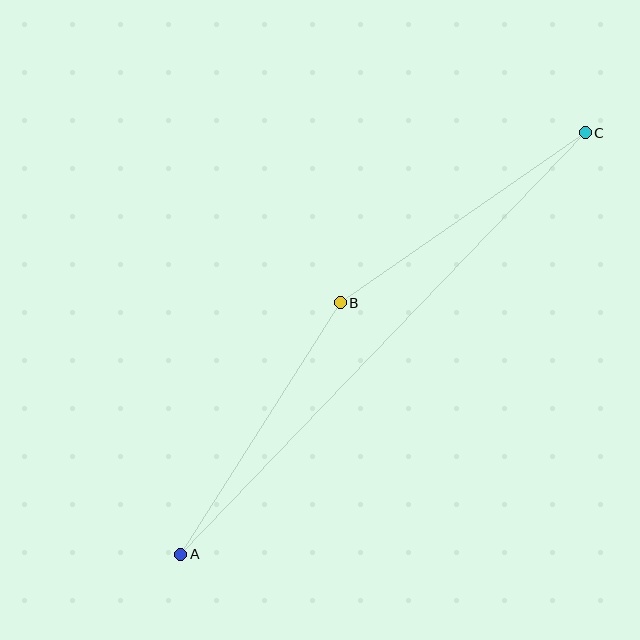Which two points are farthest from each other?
Points A and C are farthest from each other.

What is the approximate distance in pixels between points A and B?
The distance between A and B is approximately 298 pixels.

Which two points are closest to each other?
Points B and C are closest to each other.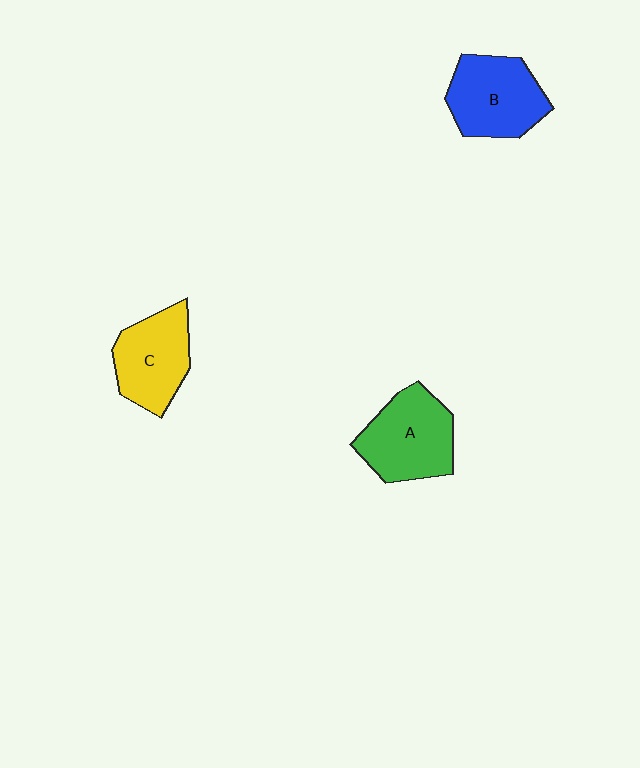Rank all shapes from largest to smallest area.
From largest to smallest: A (green), B (blue), C (yellow).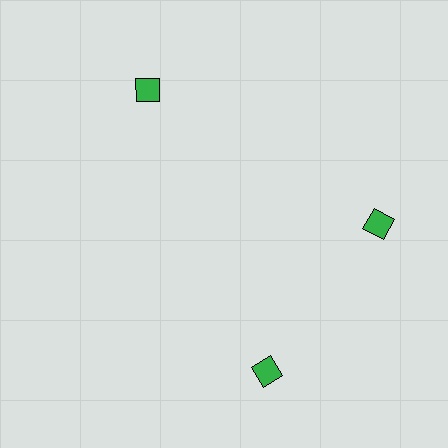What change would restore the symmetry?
The symmetry would be restored by rotating it back into even spacing with its neighbors so that all 3 diamonds sit at equal angles and equal distance from the center.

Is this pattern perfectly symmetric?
No. The 3 green diamonds are arranged in a ring, but one element near the 7 o'clock position is rotated out of alignment along the ring, breaking the 3-fold rotational symmetry.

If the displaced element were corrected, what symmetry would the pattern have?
It would have 3-fold rotational symmetry — the pattern would map onto itself every 120 degrees.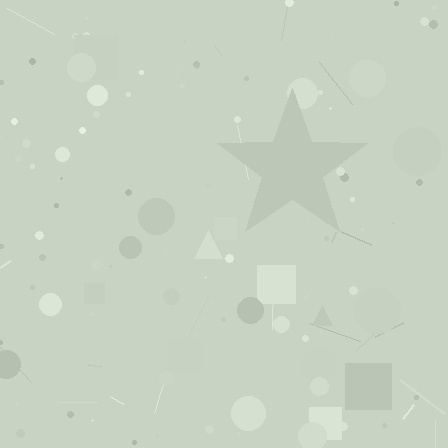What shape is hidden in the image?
A star is hidden in the image.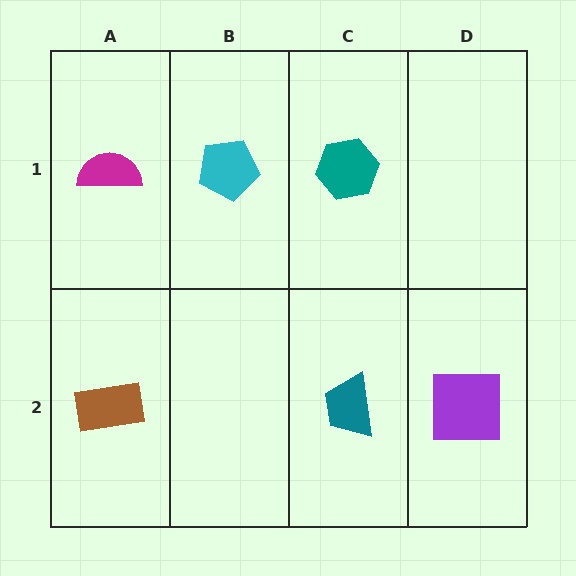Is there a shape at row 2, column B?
No, that cell is empty.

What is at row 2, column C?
A teal trapezoid.